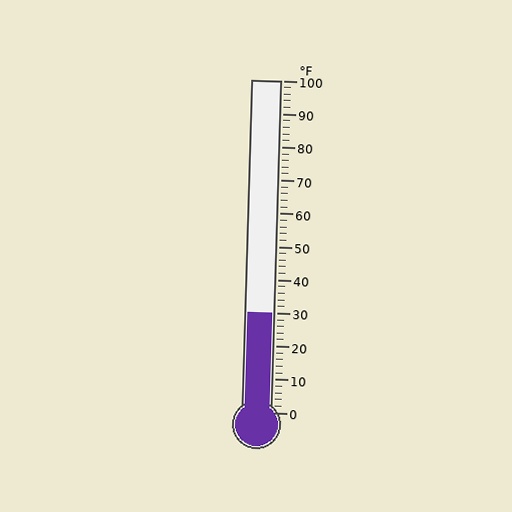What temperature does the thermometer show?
The thermometer shows approximately 30°F.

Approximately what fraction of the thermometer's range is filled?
The thermometer is filled to approximately 30% of its range.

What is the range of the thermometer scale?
The thermometer scale ranges from 0°F to 100°F.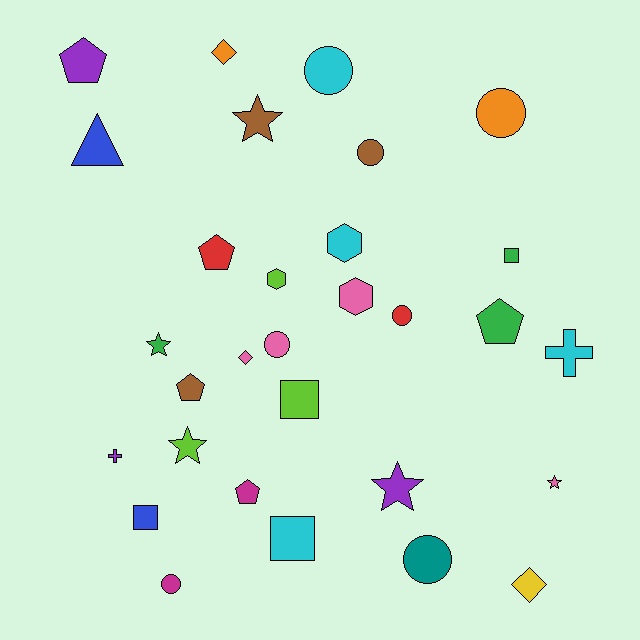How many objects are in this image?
There are 30 objects.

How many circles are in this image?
There are 7 circles.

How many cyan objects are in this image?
There are 4 cyan objects.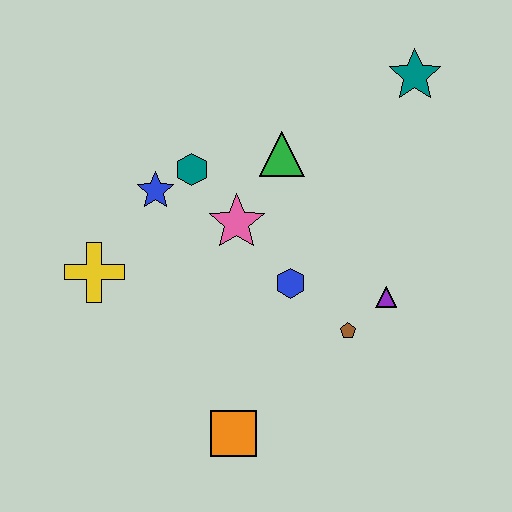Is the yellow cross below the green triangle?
Yes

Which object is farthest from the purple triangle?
The yellow cross is farthest from the purple triangle.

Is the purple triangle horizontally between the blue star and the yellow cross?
No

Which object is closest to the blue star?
The teal hexagon is closest to the blue star.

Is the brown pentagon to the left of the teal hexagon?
No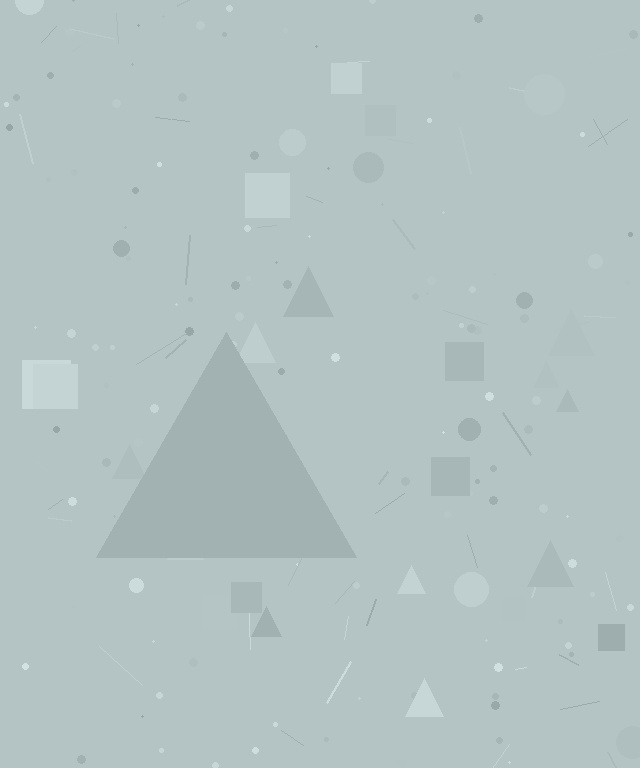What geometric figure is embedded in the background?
A triangle is embedded in the background.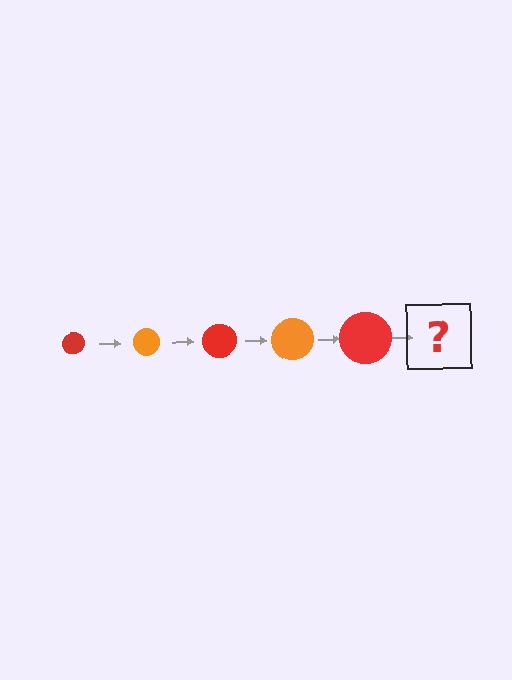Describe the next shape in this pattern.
It should be an orange circle, larger than the previous one.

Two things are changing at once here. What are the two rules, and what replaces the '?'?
The two rules are that the circle grows larger each step and the color cycles through red and orange. The '?' should be an orange circle, larger than the previous one.